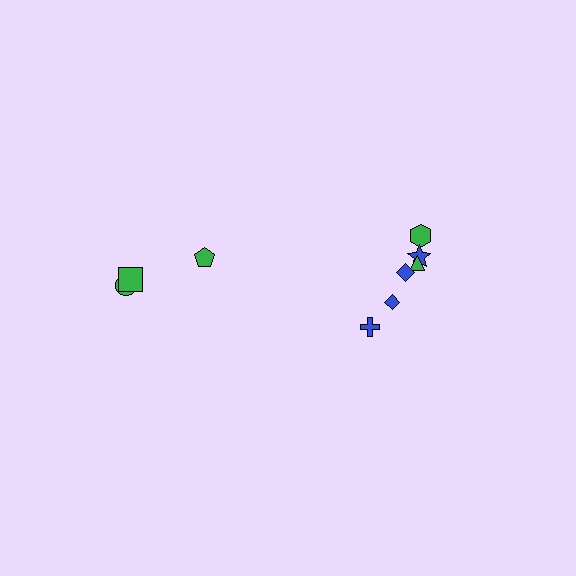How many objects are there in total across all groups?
There are 9 objects.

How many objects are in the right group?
There are 6 objects.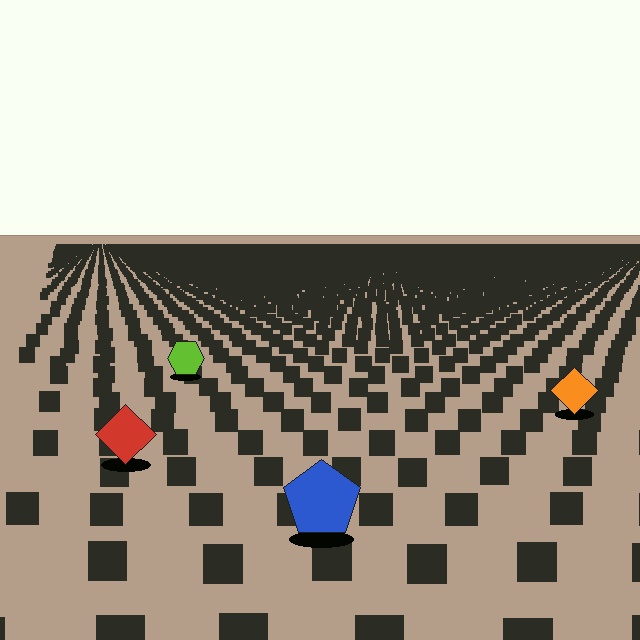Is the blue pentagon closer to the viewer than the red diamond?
Yes. The blue pentagon is closer — you can tell from the texture gradient: the ground texture is coarser near it.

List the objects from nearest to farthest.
From nearest to farthest: the blue pentagon, the red diamond, the orange diamond, the lime hexagon.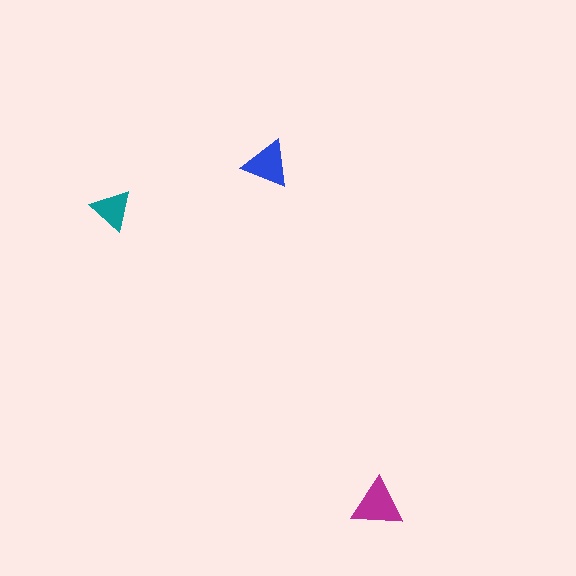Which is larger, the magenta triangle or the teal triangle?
The magenta one.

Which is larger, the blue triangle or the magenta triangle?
The magenta one.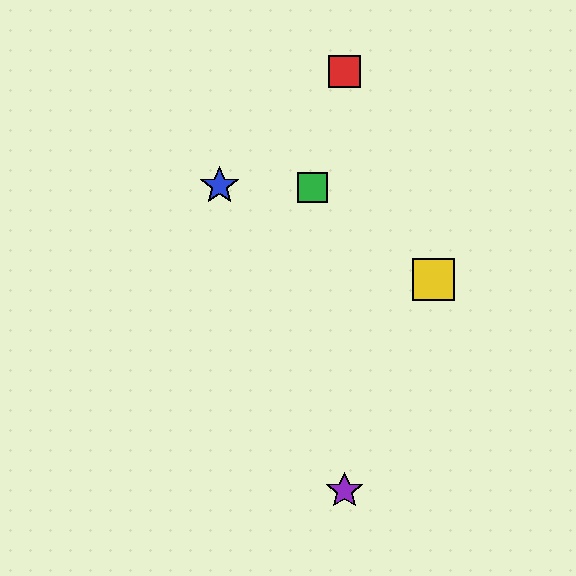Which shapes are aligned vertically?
The red square, the purple star are aligned vertically.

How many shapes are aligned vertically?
2 shapes (the red square, the purple star) are aligned vertically.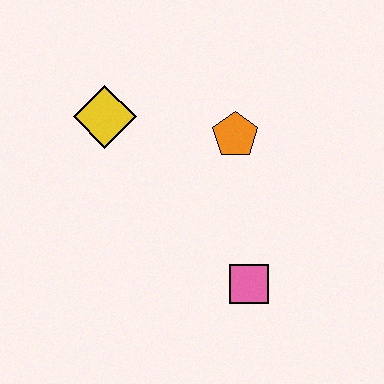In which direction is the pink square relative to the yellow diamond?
The pink square is below the yellow diamond.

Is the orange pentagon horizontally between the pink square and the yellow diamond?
Yes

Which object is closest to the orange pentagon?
The yellow diamond is closest to the orange pentagon.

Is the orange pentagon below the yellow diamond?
Yes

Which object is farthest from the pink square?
The yellow diamond is farthest from the pink square.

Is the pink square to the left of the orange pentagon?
No